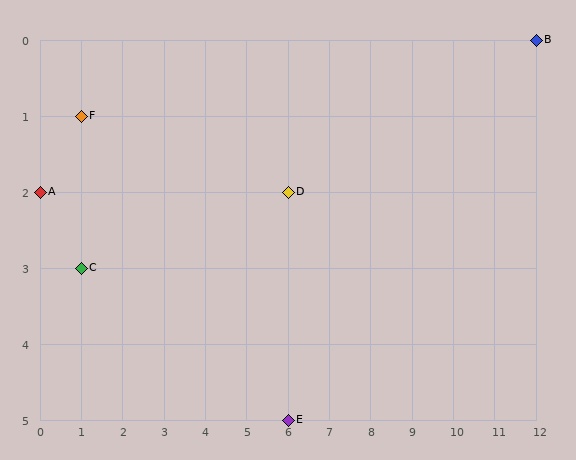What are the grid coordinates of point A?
Point A is at grid coordinates (0, 2).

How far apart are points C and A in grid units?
Points C and A are 1 column and 1 row apart (about 1.4 grid units diagonally).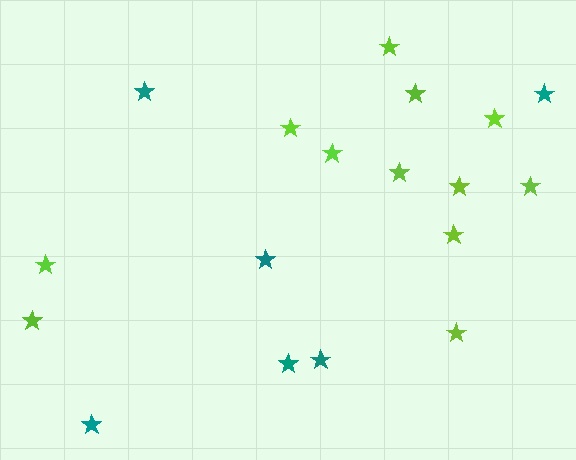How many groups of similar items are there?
There are 2 groups: one group of teal stars (6) and one group of lime stars (12).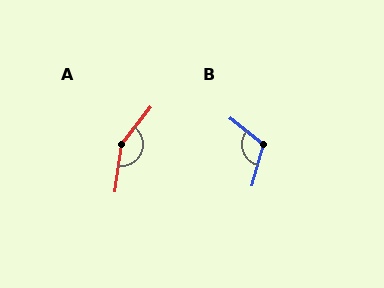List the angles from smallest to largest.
B (113°), A (149°).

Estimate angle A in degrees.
Approximately 149 degrees.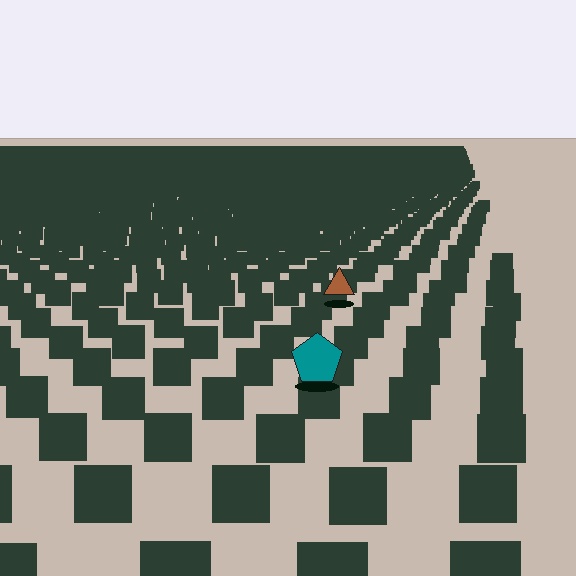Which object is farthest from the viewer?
The brown triangle is farthest from the viewer. It appears smaller and the ground texture around it is denser.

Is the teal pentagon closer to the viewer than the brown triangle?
Yes. The teal pentagon is closer — you can tell from the texture gradient: the ground texture is coarser near it.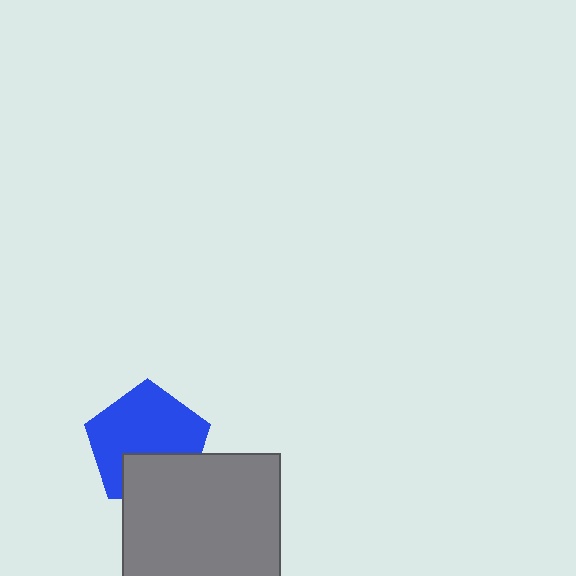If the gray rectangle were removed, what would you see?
You would see the complete blue pentagon.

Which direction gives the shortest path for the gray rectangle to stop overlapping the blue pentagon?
Moving down gives the shortest separation.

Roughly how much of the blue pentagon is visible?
Most of it is visible (roughly 69%).